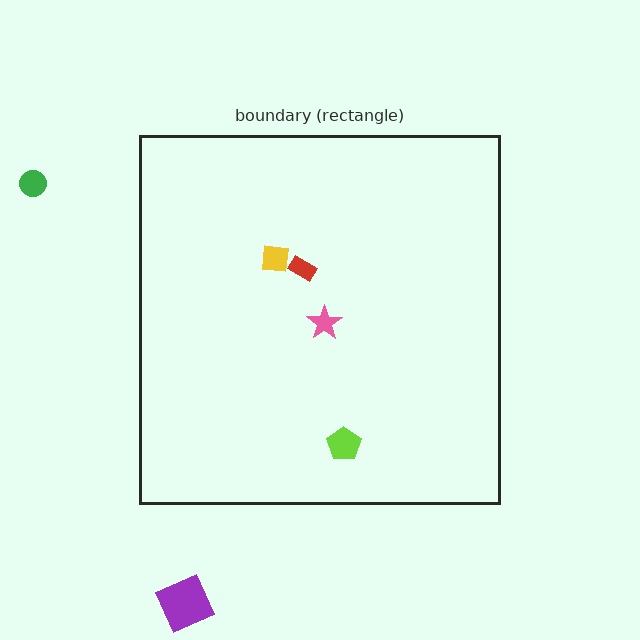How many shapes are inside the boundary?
4 inside, 2 outside.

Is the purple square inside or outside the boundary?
Outside.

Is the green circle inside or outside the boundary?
Outside.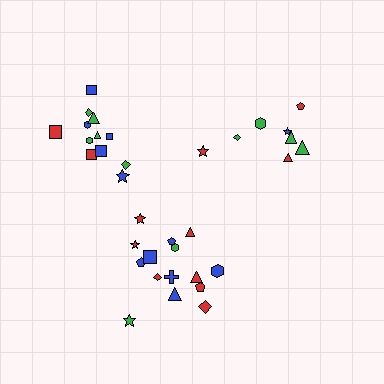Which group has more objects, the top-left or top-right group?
The top-left group.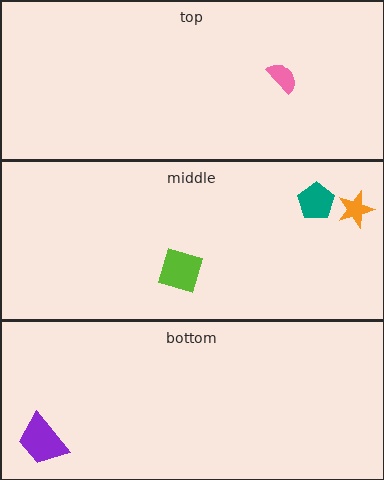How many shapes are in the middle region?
3.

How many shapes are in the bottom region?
1.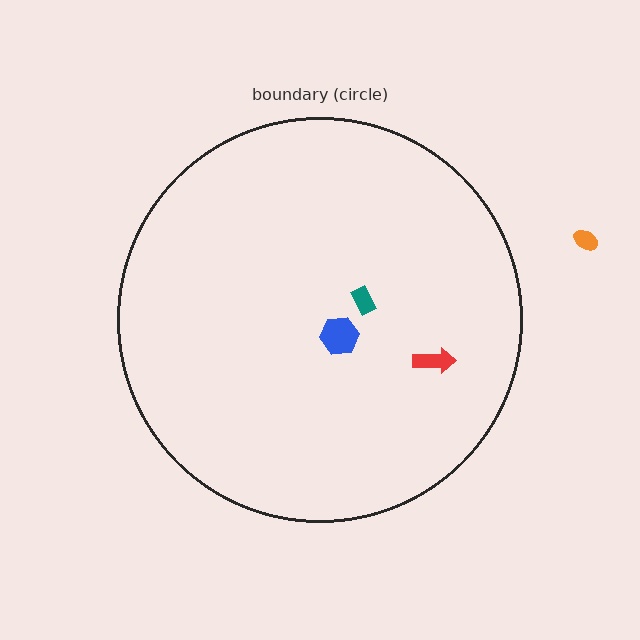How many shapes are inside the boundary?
3 inside, 1 outside.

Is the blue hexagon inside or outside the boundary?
Inside.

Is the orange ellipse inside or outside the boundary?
Outside.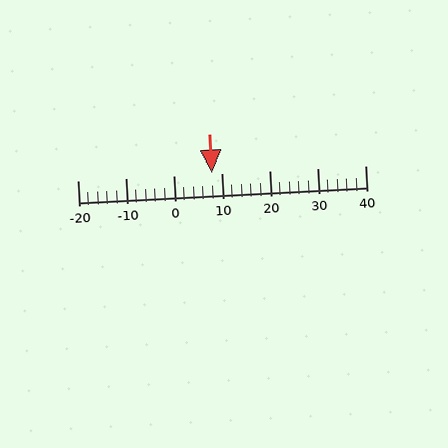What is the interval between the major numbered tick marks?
The major tick marks are spaced 10 units apart.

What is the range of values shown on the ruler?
The ruler shows values from -20 to 40.